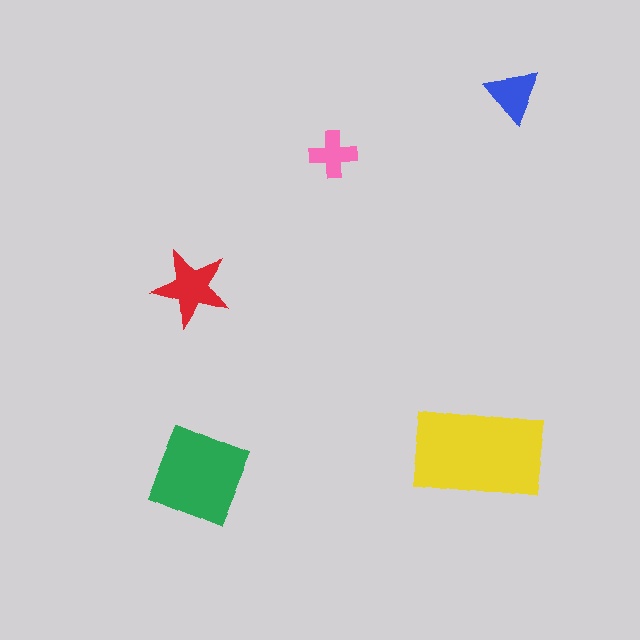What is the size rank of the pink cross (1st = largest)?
5th.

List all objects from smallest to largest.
The pink cross, the blue triangle, the red star, the green diamond, the yellow rectangle.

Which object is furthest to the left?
The green diamond is leftmost.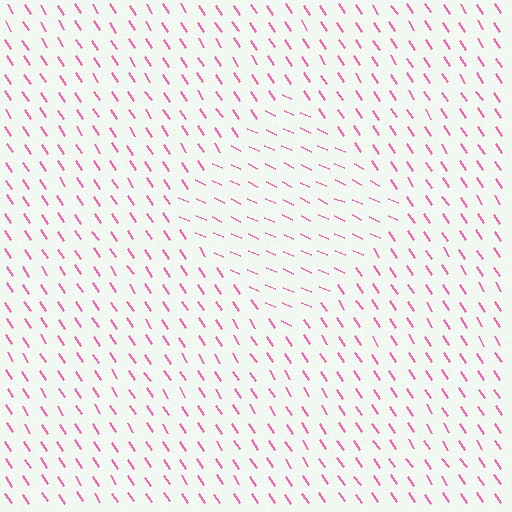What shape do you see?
I see a diamond.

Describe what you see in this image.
The image is filled with small pink line segments. A diamond region in the image has lines oriented differently from the surrounding lines, creating a visible texture boundary.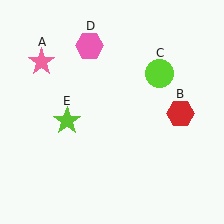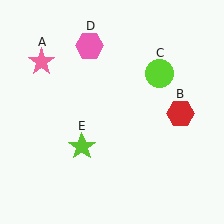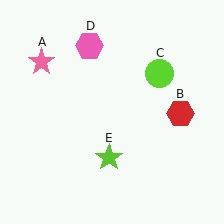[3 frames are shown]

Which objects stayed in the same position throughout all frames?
Pink star (object A) and red hexagon (object B) and lime circle (object C) and pink hexagon (object D) remained stationary.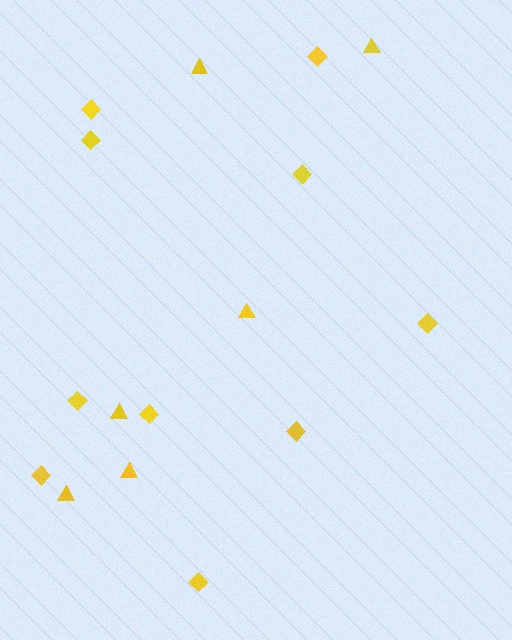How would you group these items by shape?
There are 2 groups: one group of diamonds (10) and one group of triangles (6).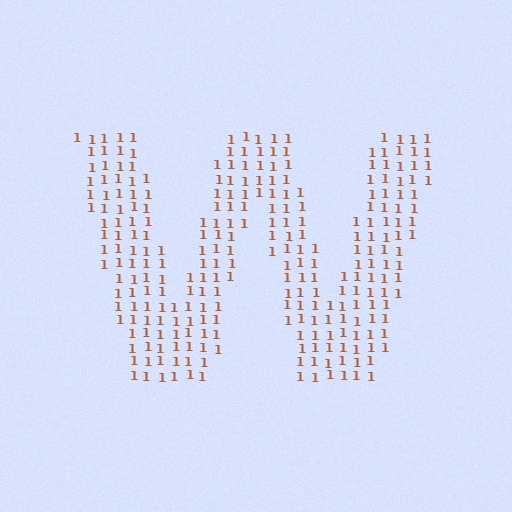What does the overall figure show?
The overall figure shows the letter W.